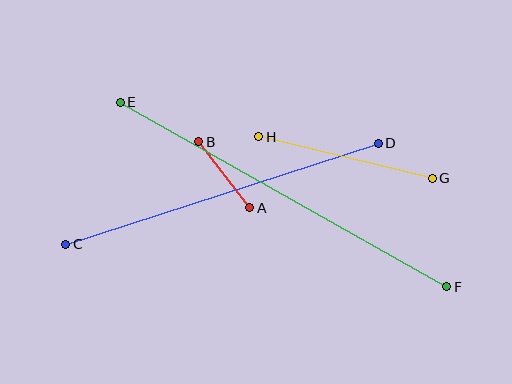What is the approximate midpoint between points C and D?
The midpoint is at approximately (222, 194) pixels.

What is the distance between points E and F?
The distance is approximately 375 pixels.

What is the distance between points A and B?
The distance is approximately 84 pixels.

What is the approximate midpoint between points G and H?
The midpoint is at approximately (346, 157) pixels.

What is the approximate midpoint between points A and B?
The midpoint is at approximately (224, 175) pixels.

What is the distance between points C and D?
The distance is approximately 328 pixels.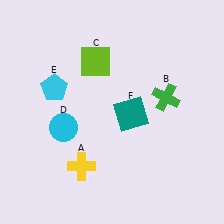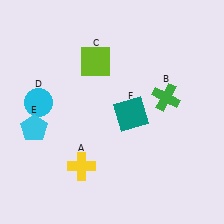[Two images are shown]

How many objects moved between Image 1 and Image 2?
2 objects moved between the two images.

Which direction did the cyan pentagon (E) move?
The cyan pentagon (E) moved down.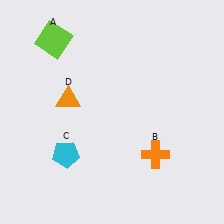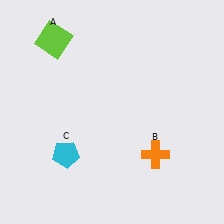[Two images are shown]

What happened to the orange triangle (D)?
The orange triangle (D) was removed in Image 2. It was in the top-left area of Image 1.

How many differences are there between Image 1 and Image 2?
There is 1 difference between the two images.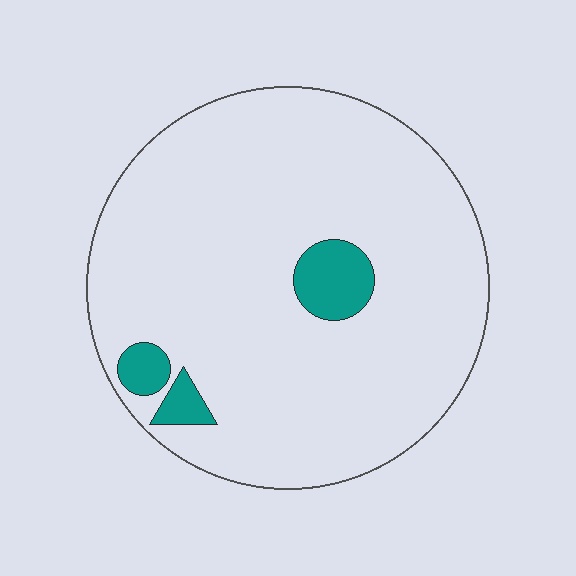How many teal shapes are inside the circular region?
3.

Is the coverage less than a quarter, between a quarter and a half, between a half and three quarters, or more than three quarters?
Less than a quarter.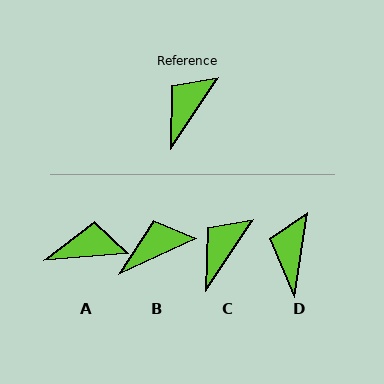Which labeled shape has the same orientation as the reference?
C.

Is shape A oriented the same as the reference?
No, it is off by about 52 degrees.